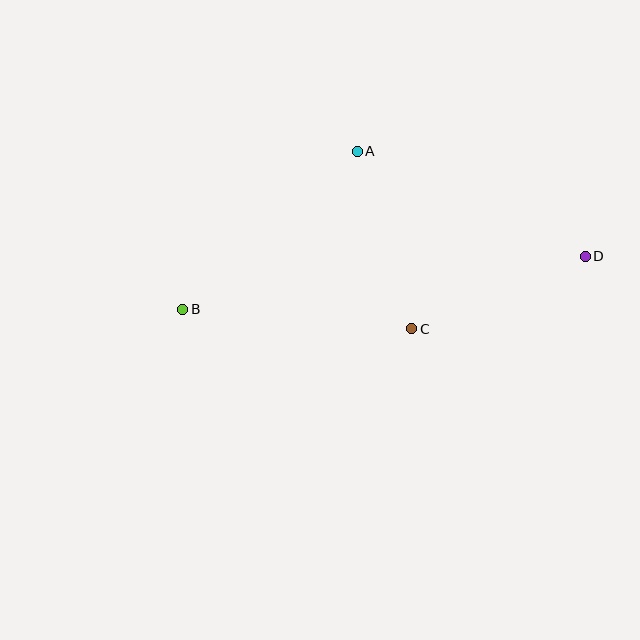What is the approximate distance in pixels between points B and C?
The distance between B and C is approximately 230 pixels.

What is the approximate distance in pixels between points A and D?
The distance between A and D is approximately 251 pixels.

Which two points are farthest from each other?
Points B and D are farthest from each other.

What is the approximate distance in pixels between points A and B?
The distance between A and B is approximately 235 pixels.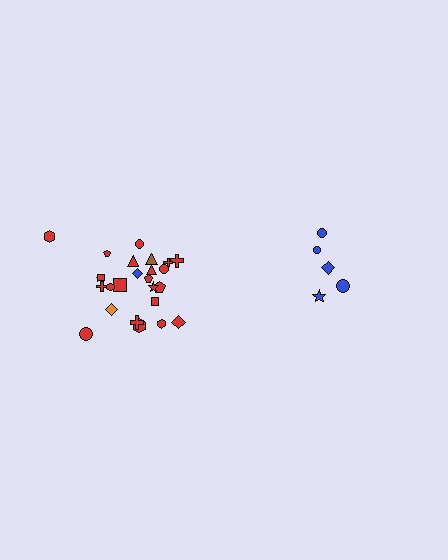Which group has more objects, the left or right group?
The left group.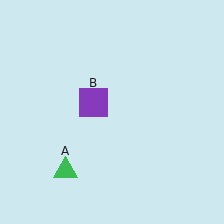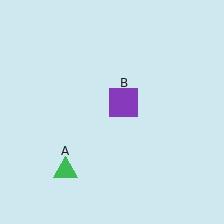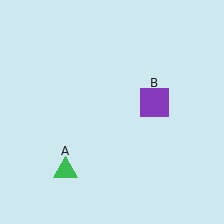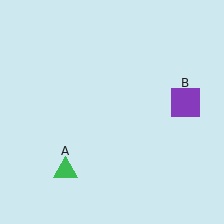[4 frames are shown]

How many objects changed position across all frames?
1 object changed position: purple square (object B).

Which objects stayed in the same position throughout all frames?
Green triangle (object A) remained stationary.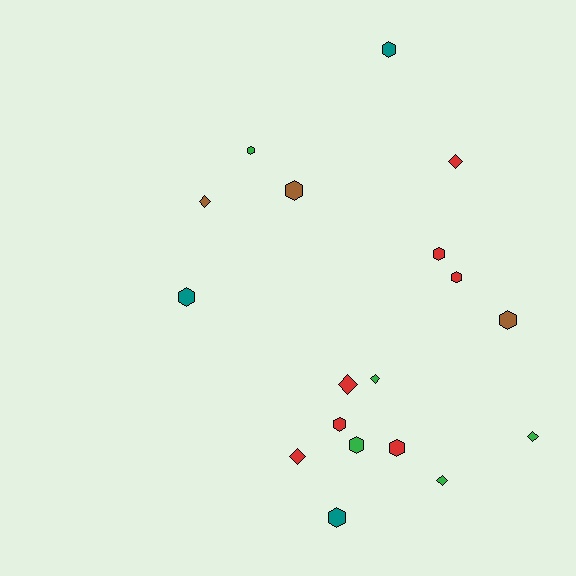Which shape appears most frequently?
Hexagon, with 11 objects.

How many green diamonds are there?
There are 3 green diamonds.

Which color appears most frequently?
Red, with 7 objects.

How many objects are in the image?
There are 18 objects.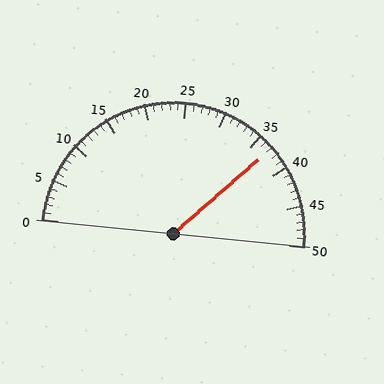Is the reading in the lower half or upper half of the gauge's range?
The reading is in the upper half of the range (0 to 50).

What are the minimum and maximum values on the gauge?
The gauge ranges from 0 to 50.